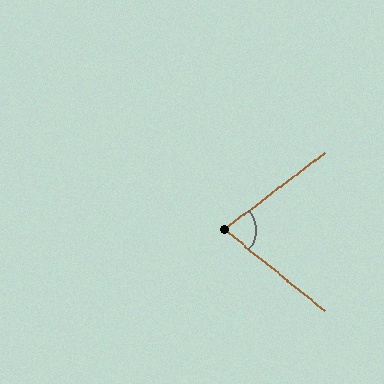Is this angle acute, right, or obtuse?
It is acute.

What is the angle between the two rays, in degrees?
Approximately 76 degrees.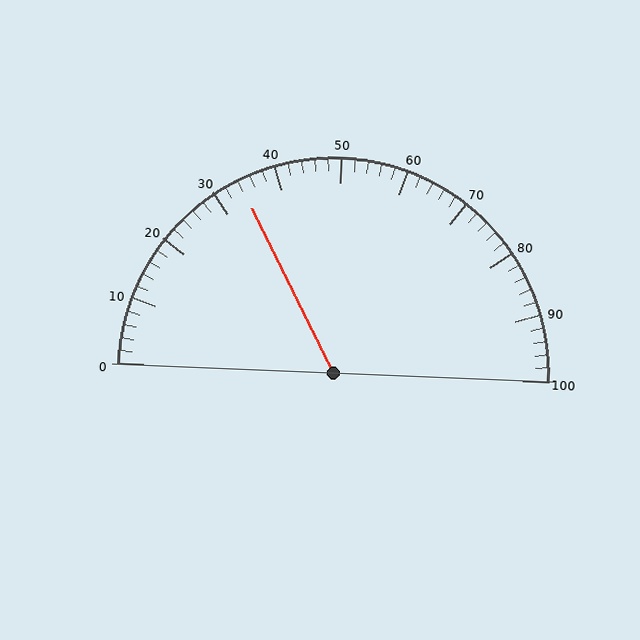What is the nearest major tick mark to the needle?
The nearest major tick mark is 30.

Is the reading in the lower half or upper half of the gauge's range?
The reading is in the lower half of the range (0 to 100).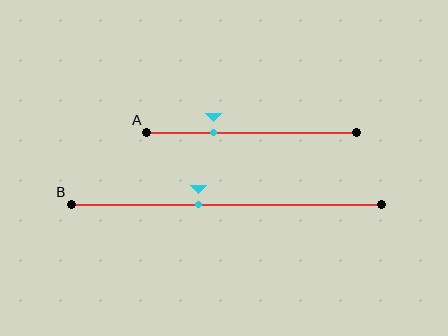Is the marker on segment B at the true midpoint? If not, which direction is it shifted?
No, the marker on segment B is shifted to the left by about 9% of the segment length.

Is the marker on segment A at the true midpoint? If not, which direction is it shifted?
No, the marker on segment A is shifted to the left by about 18% of the segment length.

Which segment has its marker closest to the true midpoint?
Segment B has its marker closest to the true midpoint.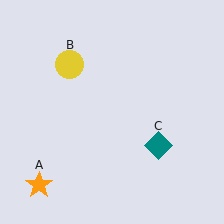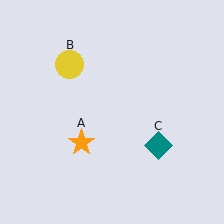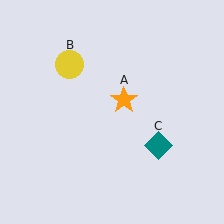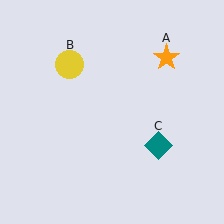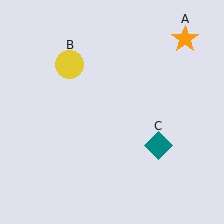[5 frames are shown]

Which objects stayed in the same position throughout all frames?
Yellow circle (object B) and teal diamond (object C) remained stationary.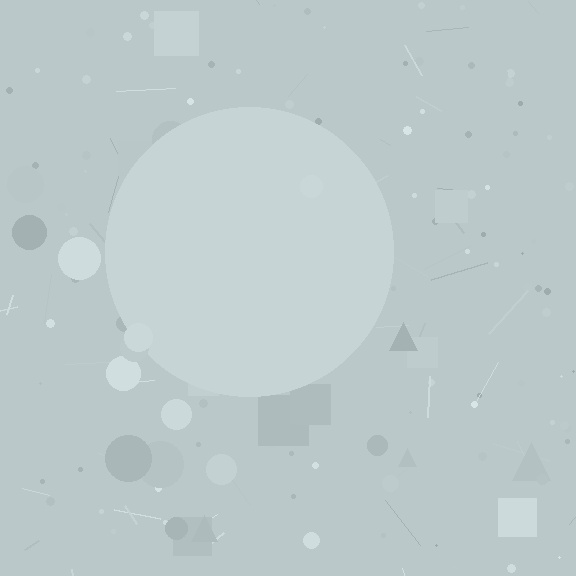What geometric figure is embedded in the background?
A circle is embedded in the background.